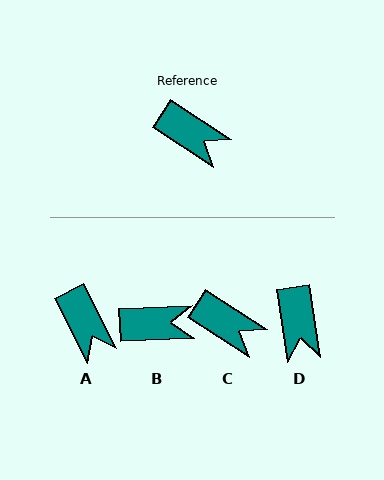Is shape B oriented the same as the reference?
No, it is off by about 36 degrees.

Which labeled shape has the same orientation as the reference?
C.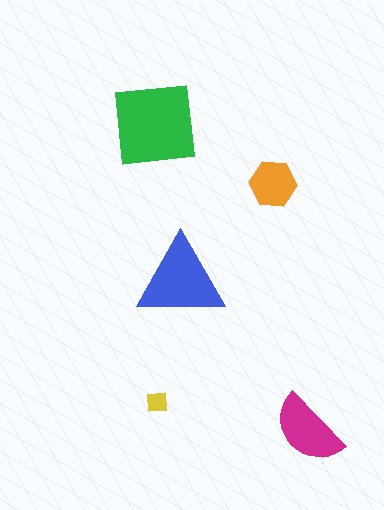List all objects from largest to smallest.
The green square, the blue triangle, the magenta semicircle, the orange hexagon, the yellow square.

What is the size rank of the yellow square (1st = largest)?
5th.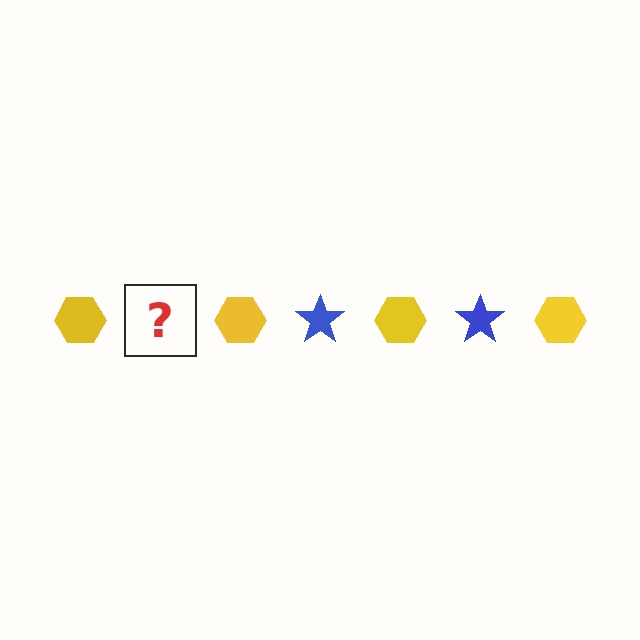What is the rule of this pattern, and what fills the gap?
The rule is that the pattern alternates between yellow hexagon and blue star. The gap should be filled with a blue star.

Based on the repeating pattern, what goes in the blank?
The blank should be a blue star.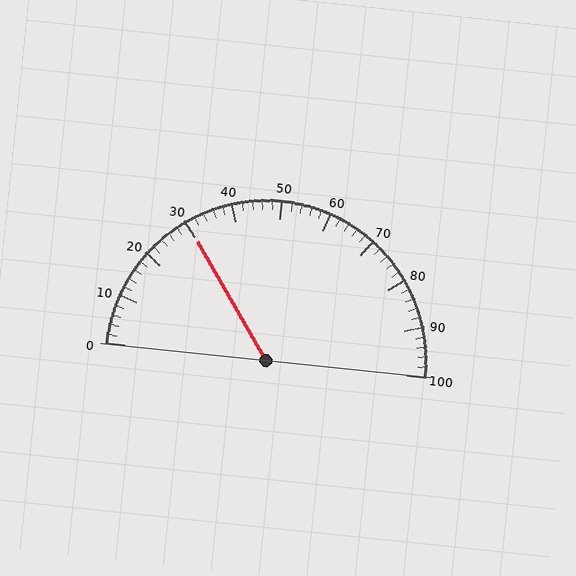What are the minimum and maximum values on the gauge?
The gauge ranges from 0 to 100.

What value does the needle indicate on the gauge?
The needle indicates approximately 30.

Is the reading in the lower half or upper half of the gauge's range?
The reading is in the lower half of the range (0 to 100).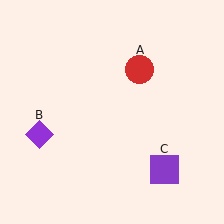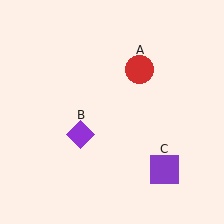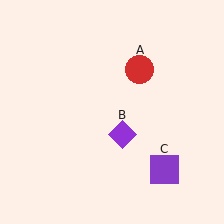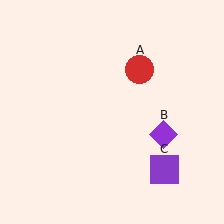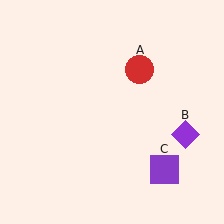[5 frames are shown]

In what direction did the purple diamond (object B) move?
The purple diamond (object B) moved right.